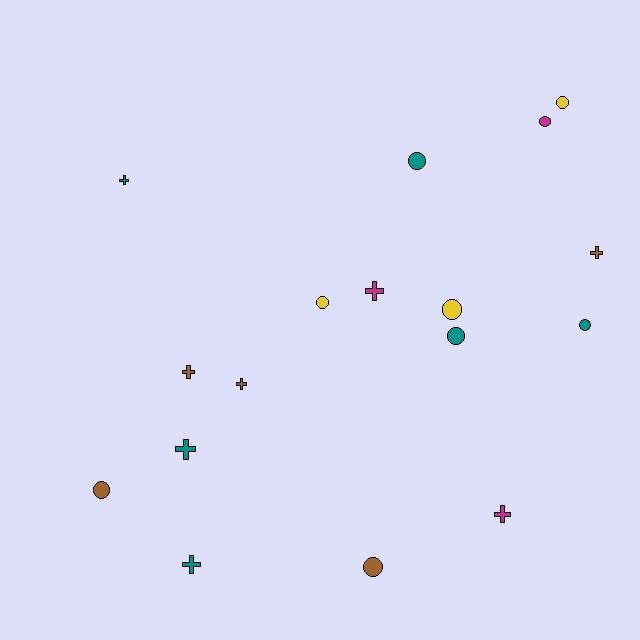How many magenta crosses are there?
There are 2 magenta crosses.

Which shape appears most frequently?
Circle, with 9 objects.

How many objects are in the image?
There are 17 objects.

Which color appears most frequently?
Teal, with 6 objects.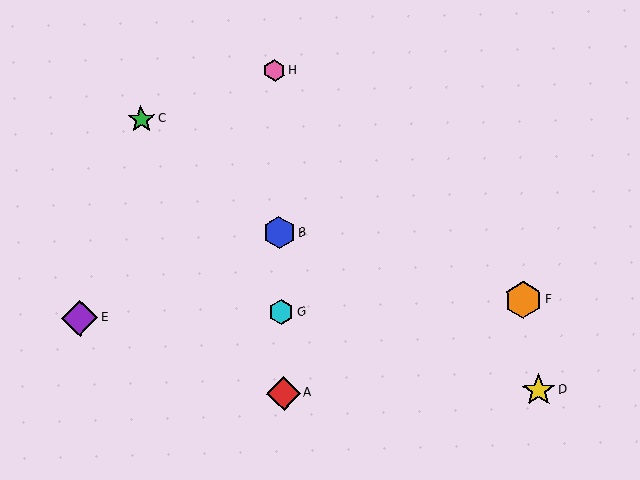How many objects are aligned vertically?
4 objects (A, B, G, H) are aligned vertically.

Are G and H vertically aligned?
Yes, both are at x≈281.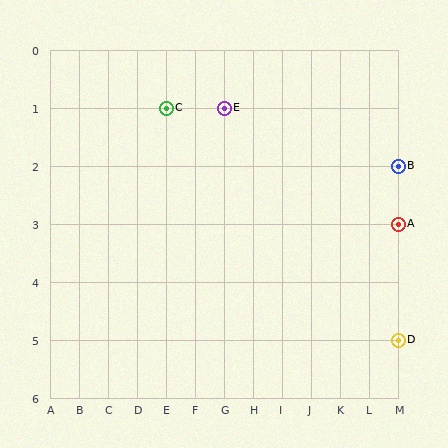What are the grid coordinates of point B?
Point B is at grid coordinates (M, 2).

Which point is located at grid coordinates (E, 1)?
Point C is at (E, 1).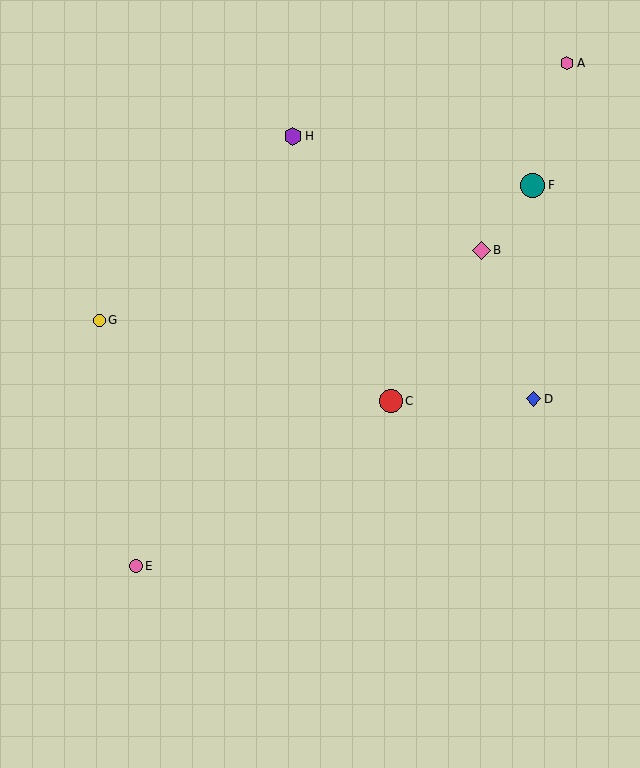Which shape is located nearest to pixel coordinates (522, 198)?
The teal circle (labeled F) at (533, 185) is nearest to that location.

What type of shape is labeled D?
Shape D is a blue diamond.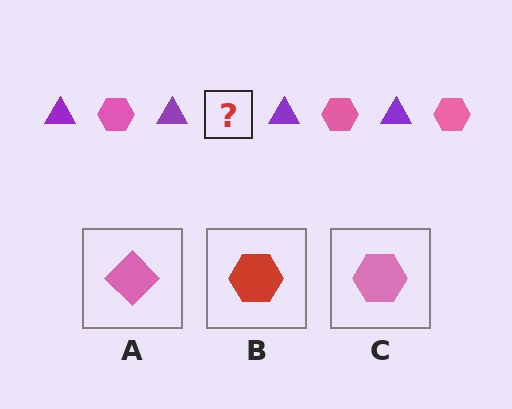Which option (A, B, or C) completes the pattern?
C.